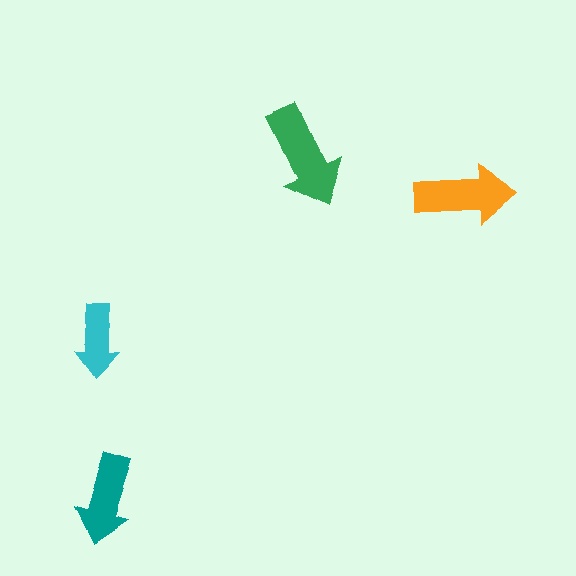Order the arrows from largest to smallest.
the green one, the orange one, the teal one, the cyan one.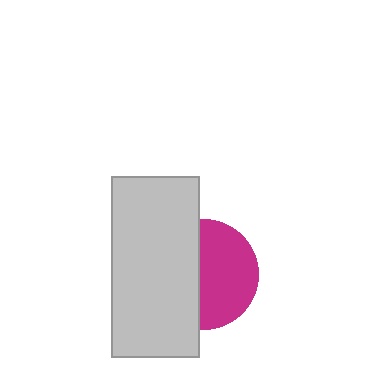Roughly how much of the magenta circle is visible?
About half of it is visible (roughly 55%).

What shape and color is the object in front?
The object in front is a light gray rectangle.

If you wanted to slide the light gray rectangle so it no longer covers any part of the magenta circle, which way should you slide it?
Slide it left — that is the most direct way to separate the two shapes.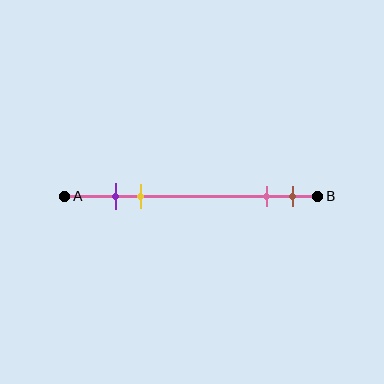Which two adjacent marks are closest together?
The purple and yellow marks are the closest adjacent pair.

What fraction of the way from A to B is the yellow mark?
The yellow mark is approximately 30% (0.3) of the way from A to B.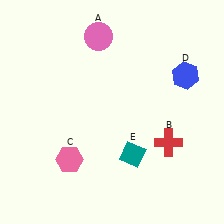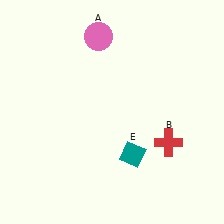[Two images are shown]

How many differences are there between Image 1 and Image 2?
There are 2 differences between the two images.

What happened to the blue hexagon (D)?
The blue hexagon (D) was removed in Image 2. It was in the top-right area of Image 1.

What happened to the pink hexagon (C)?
The pink hexagon (C) was removed in Image 2. It was in the bottom-left area of Image 1.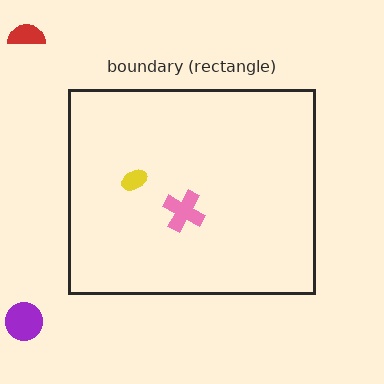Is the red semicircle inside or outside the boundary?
Outside.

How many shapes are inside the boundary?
2 inside, 2 outside.